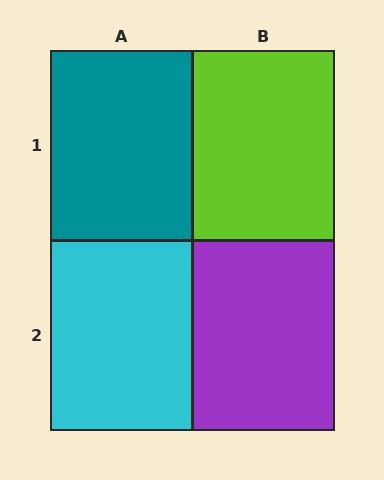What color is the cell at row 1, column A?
Teal.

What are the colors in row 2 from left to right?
Cyan, purple.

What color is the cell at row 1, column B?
Lime.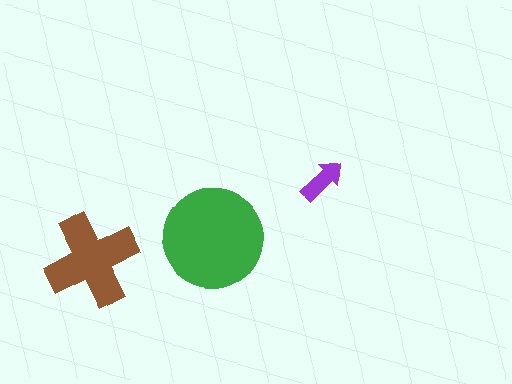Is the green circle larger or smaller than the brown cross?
Larger.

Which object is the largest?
The green circle.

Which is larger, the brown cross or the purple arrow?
The brown cross.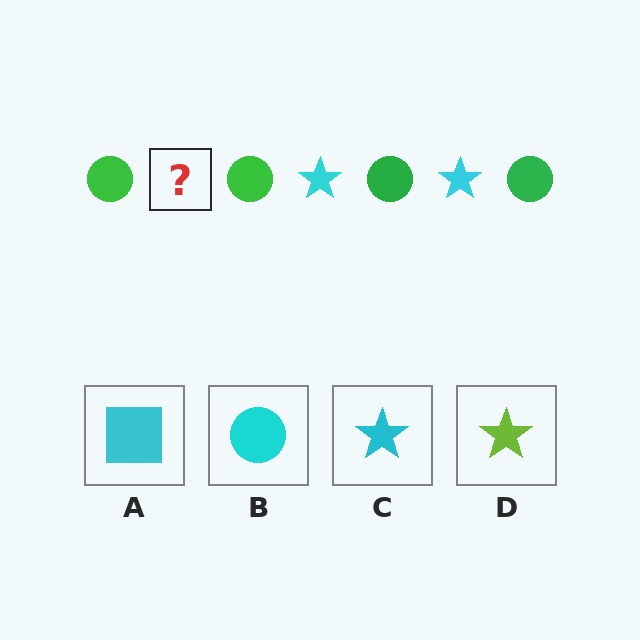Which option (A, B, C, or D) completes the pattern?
C.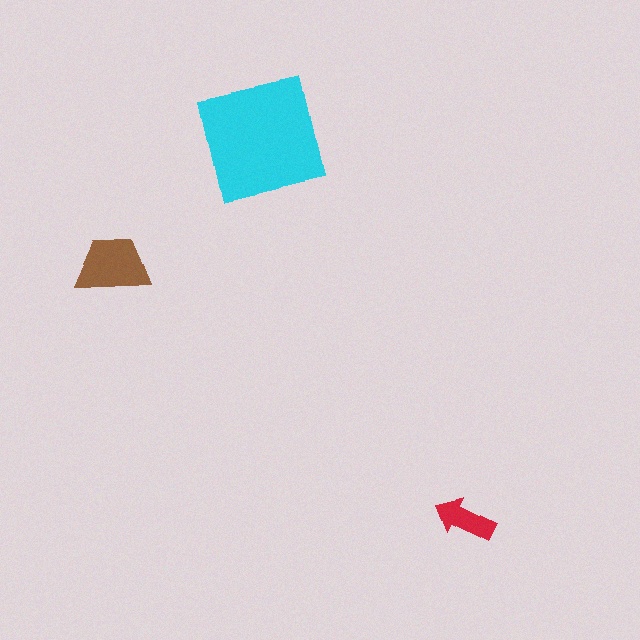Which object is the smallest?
The red arrow.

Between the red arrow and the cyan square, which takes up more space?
The cyan square.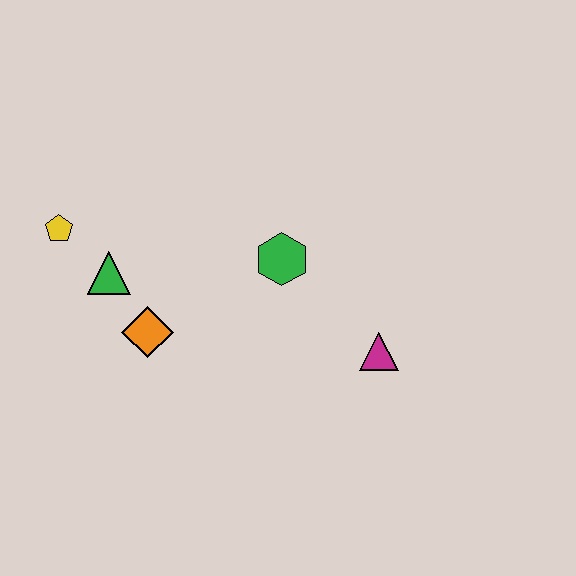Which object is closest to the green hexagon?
The magenta triangle is closest to the green hexagon.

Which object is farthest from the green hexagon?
The yellow pentagon is farthest from the green hexagon.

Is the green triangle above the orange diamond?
Yes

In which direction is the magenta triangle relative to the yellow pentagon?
The magenta triangle is to the right of the yellow pentagon.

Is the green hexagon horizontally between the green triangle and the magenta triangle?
Yes